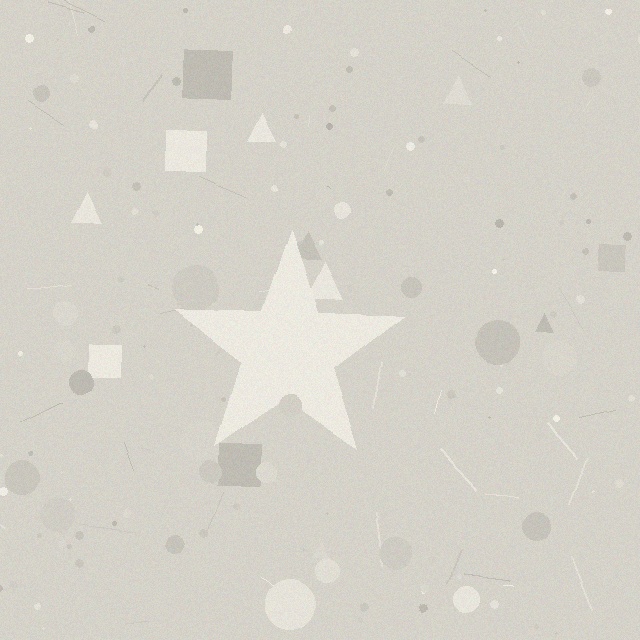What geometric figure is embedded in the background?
A star is embedded in the background.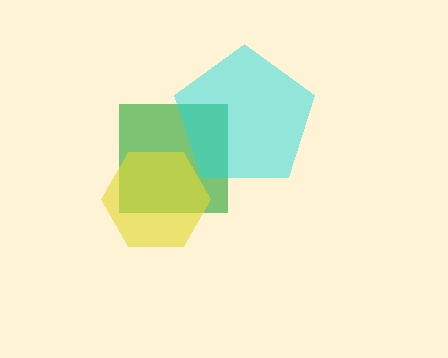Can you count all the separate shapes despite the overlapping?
Yes, there are 3 separate shapes.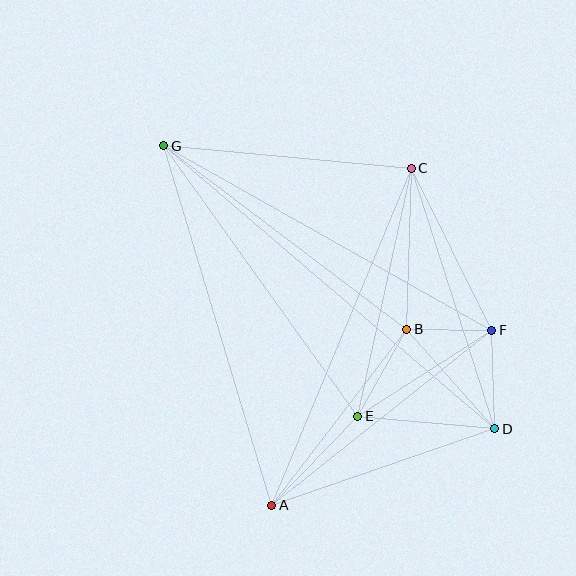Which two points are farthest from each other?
Points D and G are farthest from each other.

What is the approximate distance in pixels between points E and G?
The distance between E and G is approximately 333 pixels.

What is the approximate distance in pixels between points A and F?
The distance between A and F is approximately 281 pixels.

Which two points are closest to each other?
Points B and F are closest to each other.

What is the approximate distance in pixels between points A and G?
The distance between A and G is approximately 376 pixels.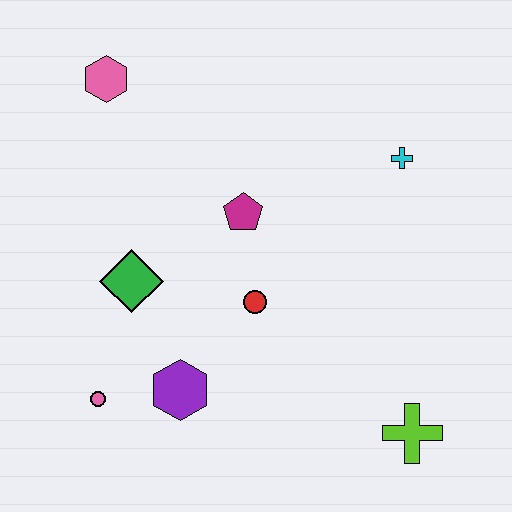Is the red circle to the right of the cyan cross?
No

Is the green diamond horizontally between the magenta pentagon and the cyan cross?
No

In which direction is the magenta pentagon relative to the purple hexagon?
The magenta pentagon is above the purple hexagon.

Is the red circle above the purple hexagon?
Yes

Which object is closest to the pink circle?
The purple hexagon is closest to the pink circle.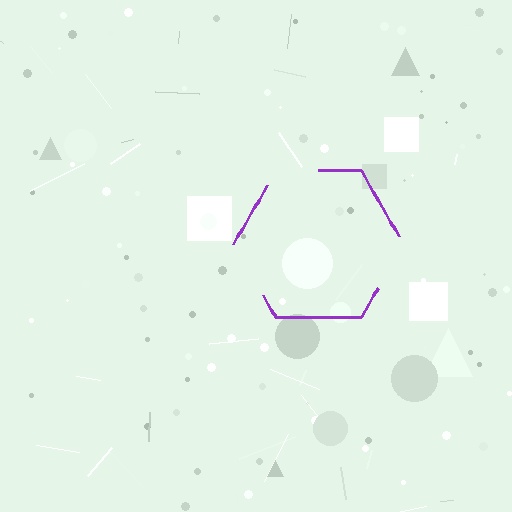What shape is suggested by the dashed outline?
The dashed outline suggests a hexagon.